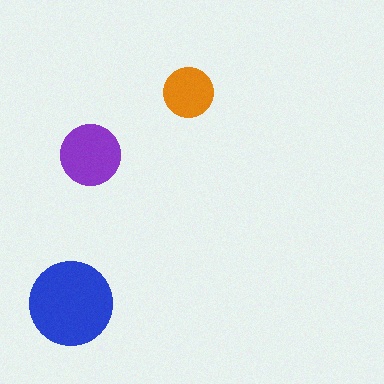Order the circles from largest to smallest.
the blue one, the purple one, the orange one.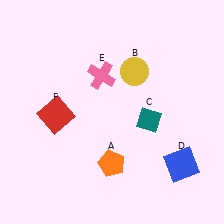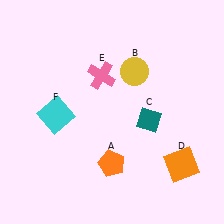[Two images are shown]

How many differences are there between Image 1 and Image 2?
There are 2 differences between the two images.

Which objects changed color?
D changed from blue to orange. F changed from red to cyan.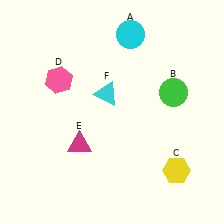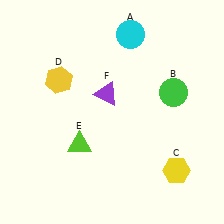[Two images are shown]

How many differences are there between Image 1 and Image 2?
There are 3 differences between the two images.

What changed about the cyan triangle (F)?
In Image 1, F is cyan. In Image 2, it changed to purple.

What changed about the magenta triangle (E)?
In Image 1, E is magenta. In Image 2, it changed to lime.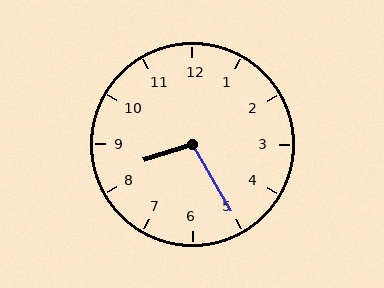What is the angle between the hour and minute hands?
Approximately 102 degrees.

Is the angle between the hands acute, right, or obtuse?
It is obtuse.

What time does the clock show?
8:25.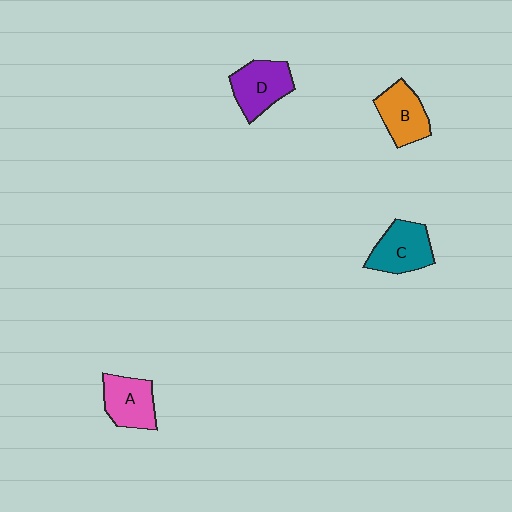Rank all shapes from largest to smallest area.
From largest to smallest: D (purple), C (teal), A (pink), B (orange).